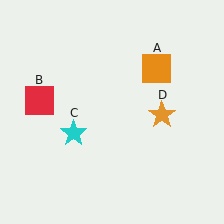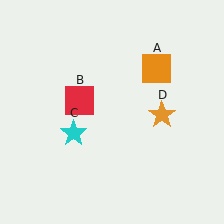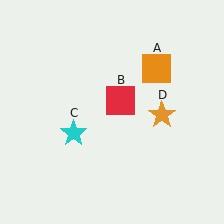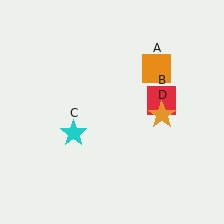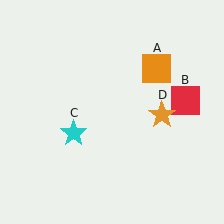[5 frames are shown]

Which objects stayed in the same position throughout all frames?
Orange square (object A) and cyan star (object C) and orange star (object D) remained stationary.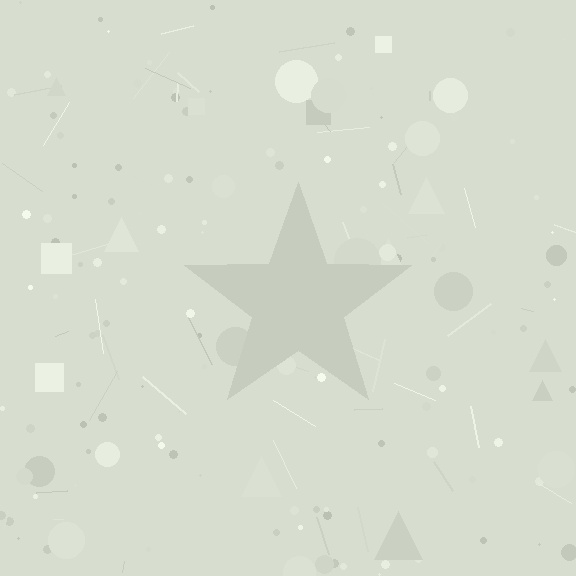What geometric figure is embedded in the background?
A star is embedded in the background.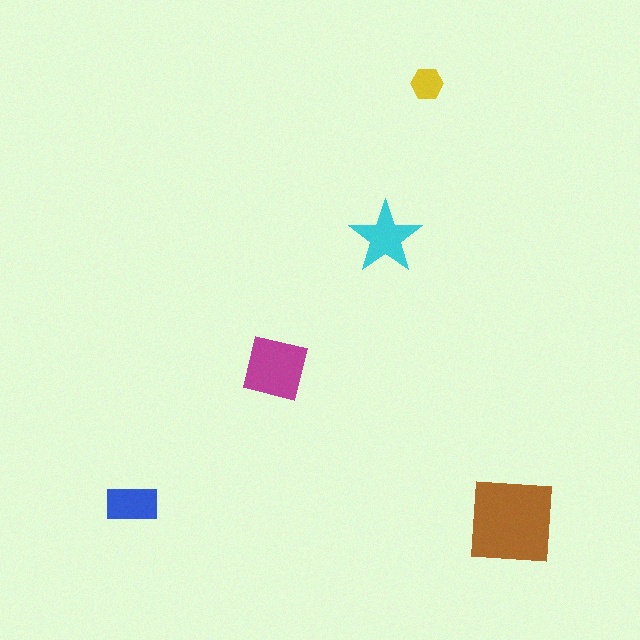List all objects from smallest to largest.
The yellow hexagon, the blue rectangle, the cyan star, the magenta square, the brown square.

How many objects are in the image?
There are 5 objects in the image.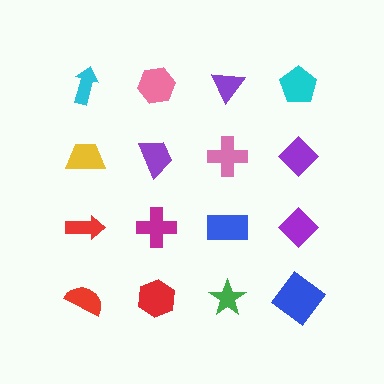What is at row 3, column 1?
A red arrow.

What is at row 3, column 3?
A blue rectangle.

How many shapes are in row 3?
4 shapes.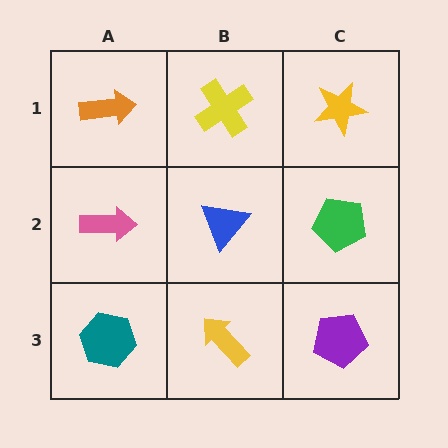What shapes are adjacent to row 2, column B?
A yellow cross (row 1, column B), a yellow arrow (row 3, column B), a pink arrow (row 2, column A), a green pentagon (row 2, column C).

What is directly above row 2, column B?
A yellow cross.